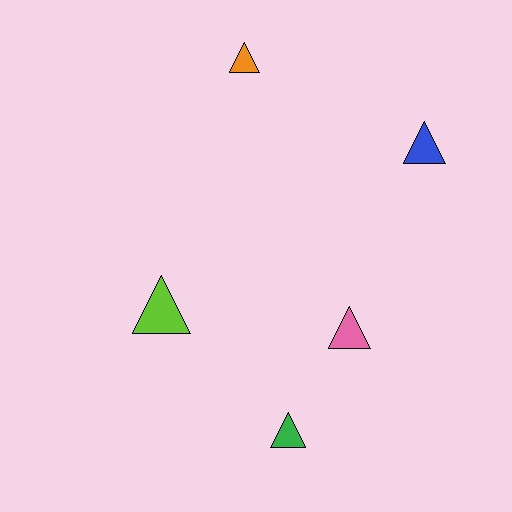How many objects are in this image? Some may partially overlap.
There are 5 objects.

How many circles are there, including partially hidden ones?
There are no circles.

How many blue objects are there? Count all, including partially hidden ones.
There is 1 blue object.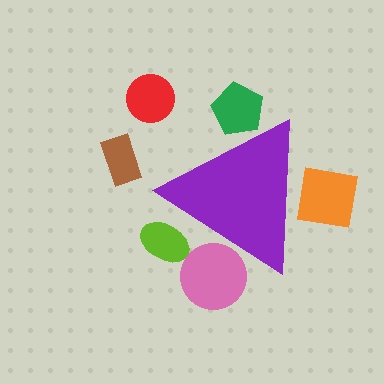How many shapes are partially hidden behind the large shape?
4 shapes are partially hidden.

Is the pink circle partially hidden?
Yes, the pink circle is partially hidden behind the purple triangle.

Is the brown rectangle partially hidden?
No, the brown rectangle is fully visible.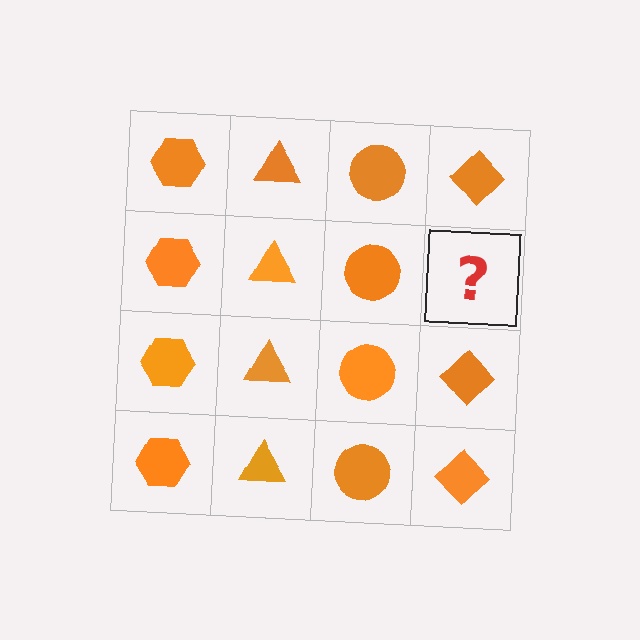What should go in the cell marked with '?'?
The missing cell should contain an orange diamond.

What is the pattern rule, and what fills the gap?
The rule is that each column has a consistent shape. The gap should be filled with an orange diamond.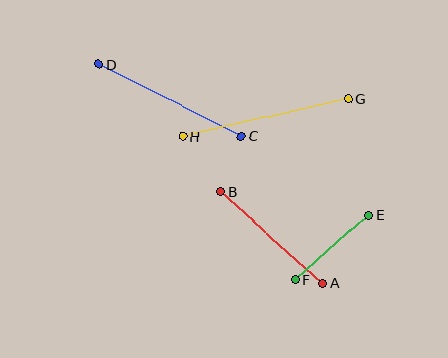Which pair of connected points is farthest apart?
Points G and H are farthest apart.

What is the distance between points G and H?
The distance is approximately 170 pixels.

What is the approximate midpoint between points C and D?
The midpoint is at approximately (170, 100) pixels.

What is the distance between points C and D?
The distance is approximately 159 pixels.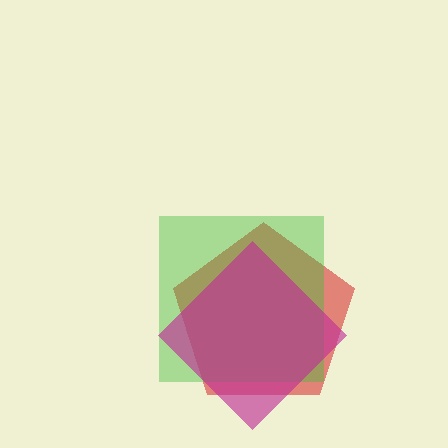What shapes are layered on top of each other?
The layered shapes are: a red pentagon, a green square, a magenta diamond.